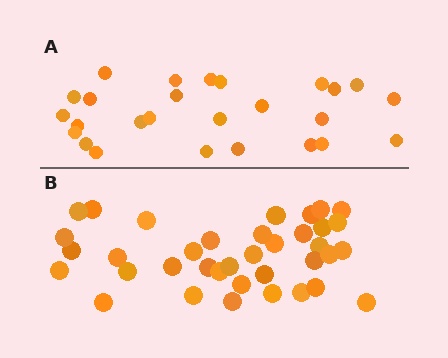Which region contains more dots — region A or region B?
Region B (the bottom region) has more dots.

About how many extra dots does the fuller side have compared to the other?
Region B has roughly 12 or so more dots than region A.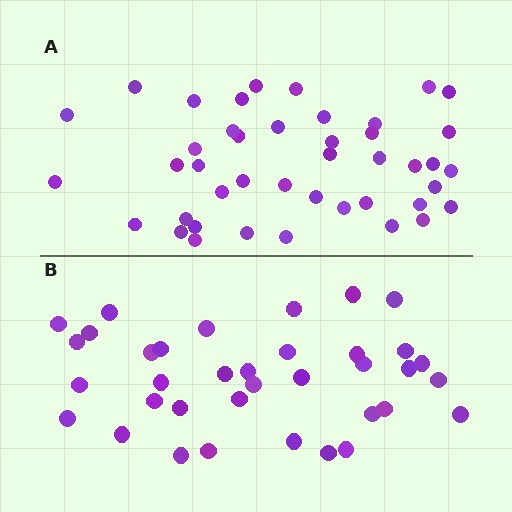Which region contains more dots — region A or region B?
Region A (the top region) has more dots.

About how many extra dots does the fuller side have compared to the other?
Region A has roughly 8 or so more dots than region B.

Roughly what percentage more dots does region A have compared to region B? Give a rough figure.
About 20% more.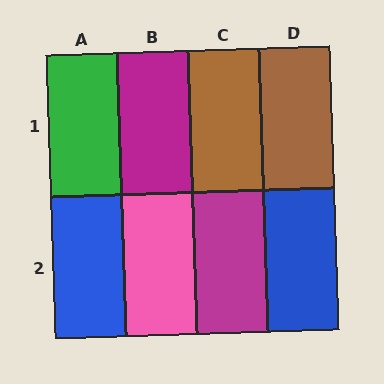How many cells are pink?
1 cell is pink.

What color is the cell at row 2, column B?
Pink.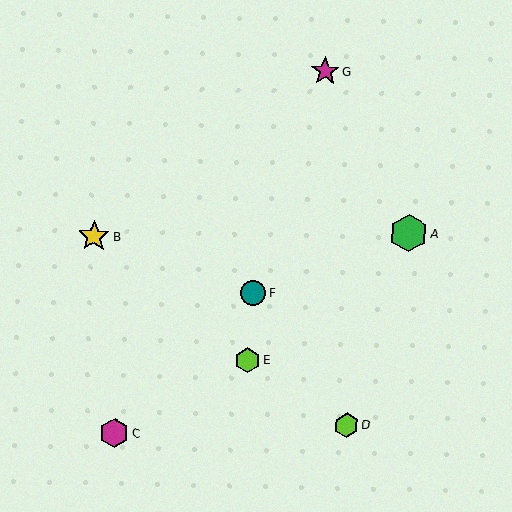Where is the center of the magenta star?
The center of the magenta star is at (325, 71).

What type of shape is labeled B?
Shape B is a yellow star.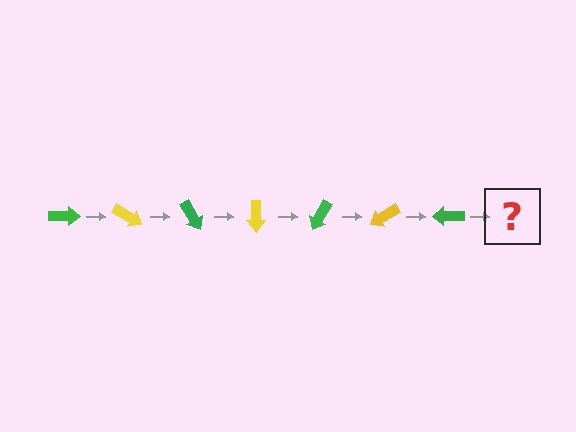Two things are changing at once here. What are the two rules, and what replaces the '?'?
The two rules are that it rotates 30 degrees each step and the color cycles through green and yellow. The '?' should be a yellow arrow, rotated 210 degrees from the start.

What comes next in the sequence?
The next element should be a yellow arrow, rotated 210 degrees from the start.